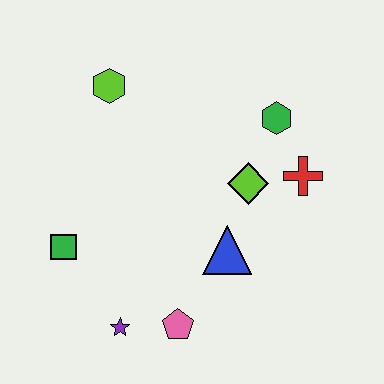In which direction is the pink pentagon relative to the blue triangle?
The pink pentagon is below the blue triangle.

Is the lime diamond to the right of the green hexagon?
No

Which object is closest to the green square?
The purple star is closest to the green square.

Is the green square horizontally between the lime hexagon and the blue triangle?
No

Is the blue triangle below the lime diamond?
Yes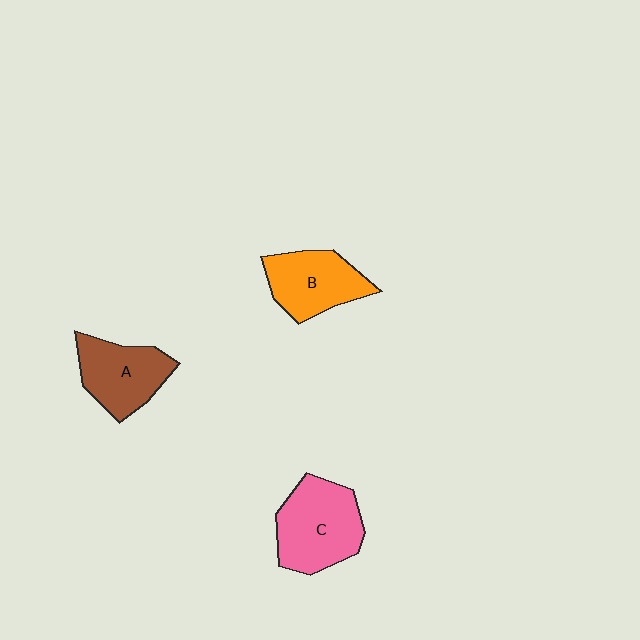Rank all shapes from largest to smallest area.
From largest to smallest: C (pink), A (brown), B (orange).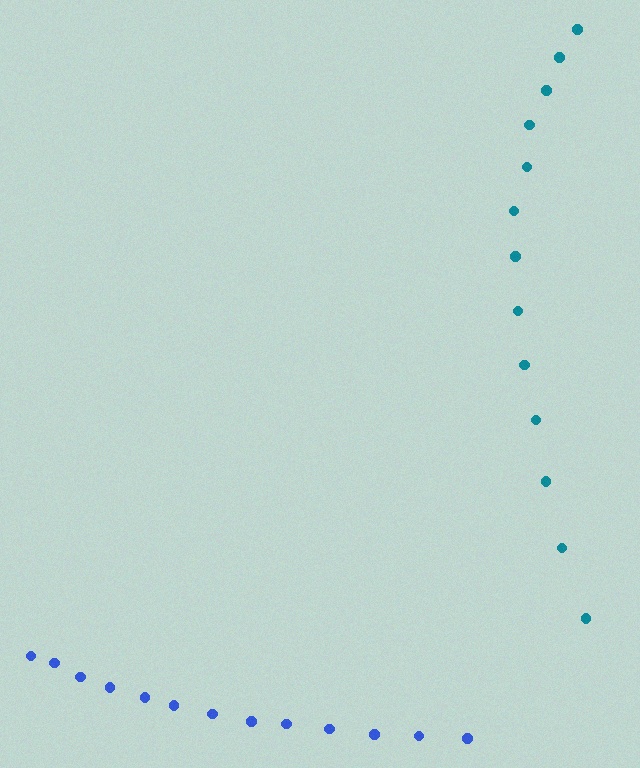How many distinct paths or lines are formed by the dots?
There are 2 distinct paths.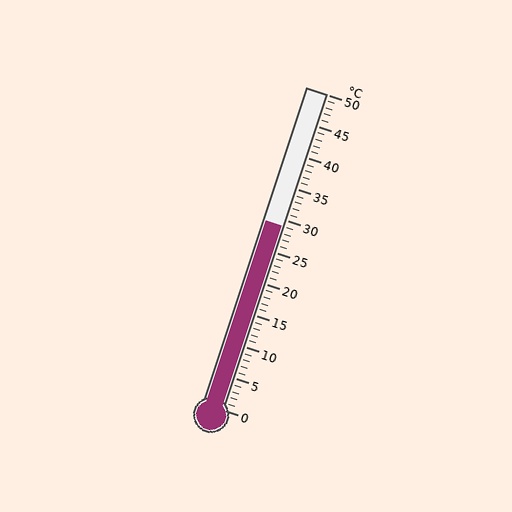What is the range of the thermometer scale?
The thermometer scale ranges from 0°C to 50°C.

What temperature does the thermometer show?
The thermometer shows approximately 29°C.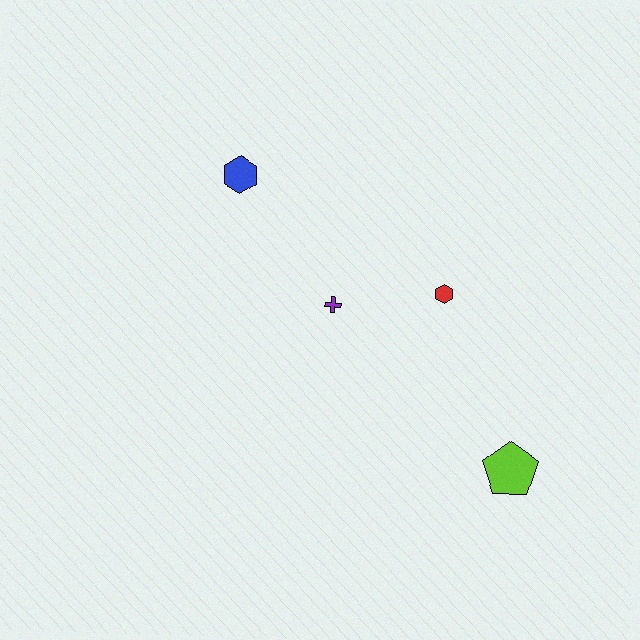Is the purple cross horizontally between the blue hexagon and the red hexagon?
Yes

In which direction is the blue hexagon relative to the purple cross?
The blue hexagon is above the purple cross.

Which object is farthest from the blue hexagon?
The lime pentagon is farthest from the blue hexagon.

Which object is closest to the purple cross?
The red hexagon is closest to the purple cross.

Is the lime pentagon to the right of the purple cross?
Yes